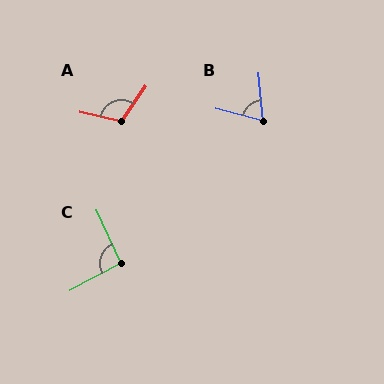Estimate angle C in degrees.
Approximately 93 degrees.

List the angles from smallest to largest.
B (69°), C (93°), A (111°).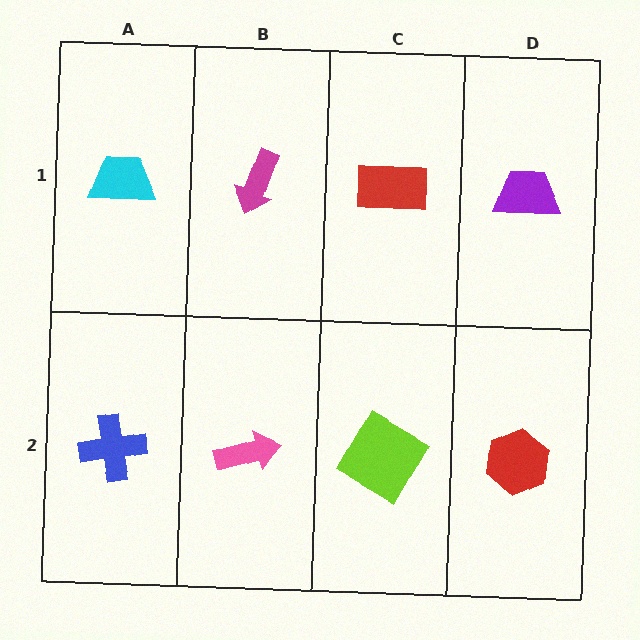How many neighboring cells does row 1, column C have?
3.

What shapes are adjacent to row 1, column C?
A lime diamond (row 2, column C), a magenta arrow (row 1, column B), a purple trapezoid (row 1, column D).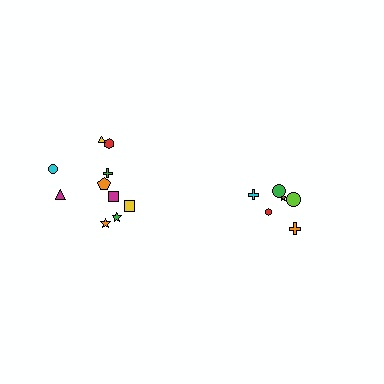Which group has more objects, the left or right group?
The left group.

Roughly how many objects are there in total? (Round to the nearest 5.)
Roughly 15 objects in total.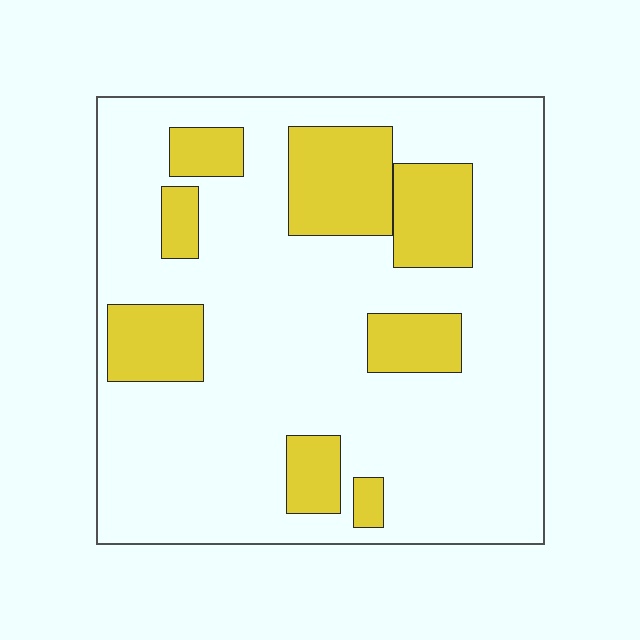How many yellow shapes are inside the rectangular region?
8.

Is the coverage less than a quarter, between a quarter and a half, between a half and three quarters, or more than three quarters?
Less than a quarter.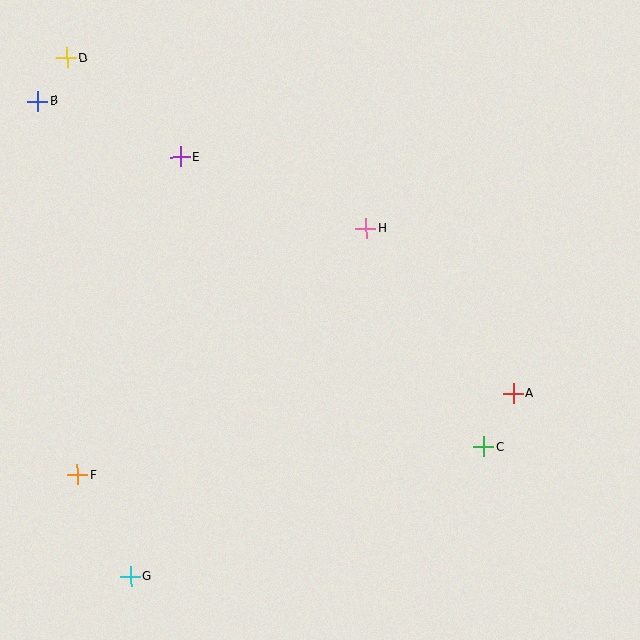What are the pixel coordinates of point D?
Point D is at (67, 58).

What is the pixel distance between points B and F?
The distance between B and F is 376 pixels.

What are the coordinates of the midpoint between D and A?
The midpoint between D and A is at (290, 226).